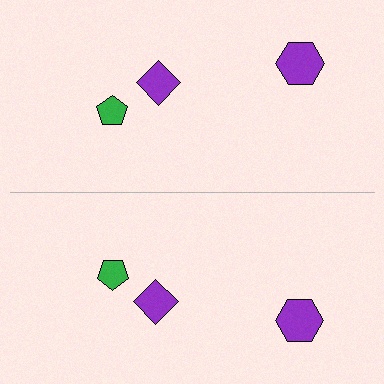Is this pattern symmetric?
Yes, this pattern has bilateral (reflection) symmetry.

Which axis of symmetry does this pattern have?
The pattern has a horizontal axis of symmetry running through the center of the image.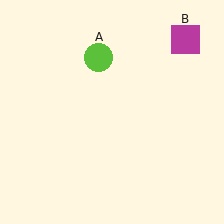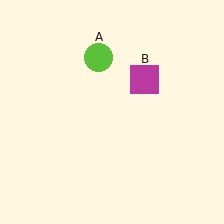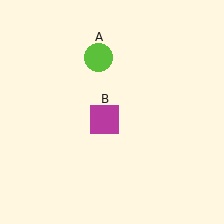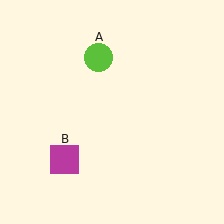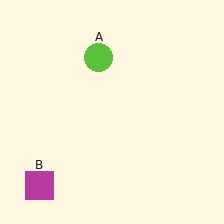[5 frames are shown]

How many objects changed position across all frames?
1 object changed position: magenta square (object B).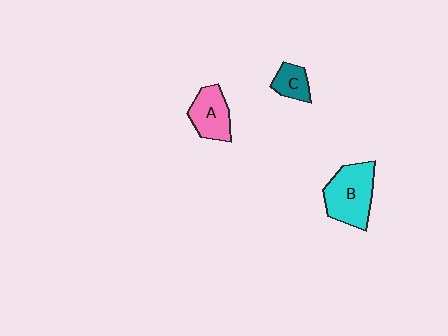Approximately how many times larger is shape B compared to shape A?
Approximately 1.5 times.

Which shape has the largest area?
Shape B (cyan).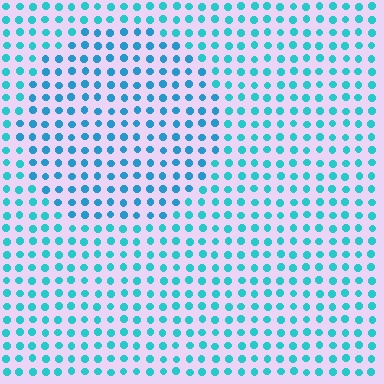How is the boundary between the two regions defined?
The boundary is defined purely by a slight shift in hue (about 19 degrees). Spacing, size, and orientation are identical on both sides.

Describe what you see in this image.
The image is filled with small cyan elements in a uniform arrangement. A circle-shaped region is visible where the elements are tinted to a slightly different hue, forming a subtle color boundary.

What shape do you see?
I see a circle.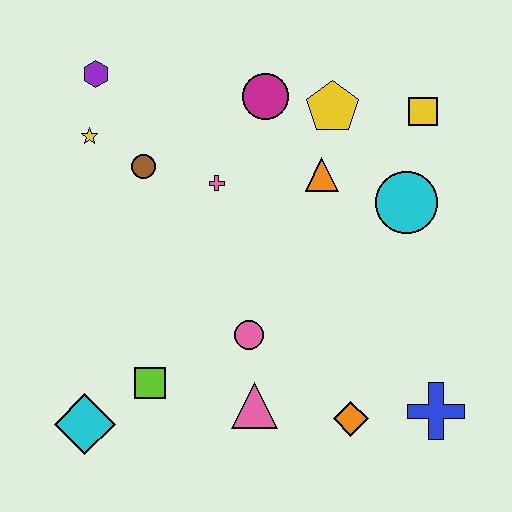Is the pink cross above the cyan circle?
Yes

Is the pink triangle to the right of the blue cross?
No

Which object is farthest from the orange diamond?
The purple hexagon is farthest from the orange diamond.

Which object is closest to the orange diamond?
The blue cross is closest to the orange diamond.